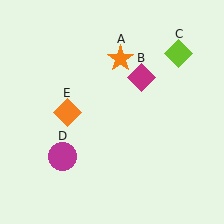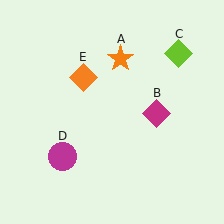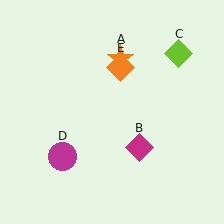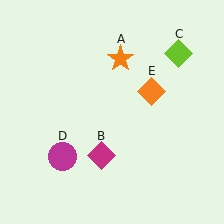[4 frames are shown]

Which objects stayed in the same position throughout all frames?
Orange star (object A) and lime diamond (object C) and magenta circle (object D) remained stationary.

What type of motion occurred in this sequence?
The magenta diamond (object B), orange diamond (object E) rotated clockwise around the center of the scene.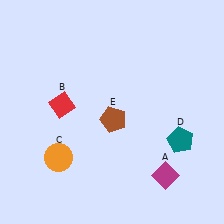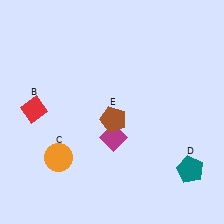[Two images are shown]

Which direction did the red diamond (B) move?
The red diamond (B) moved left.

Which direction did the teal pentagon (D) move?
The teal pentagon (D) moved down.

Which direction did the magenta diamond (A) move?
The magenta diamond (A) moved left.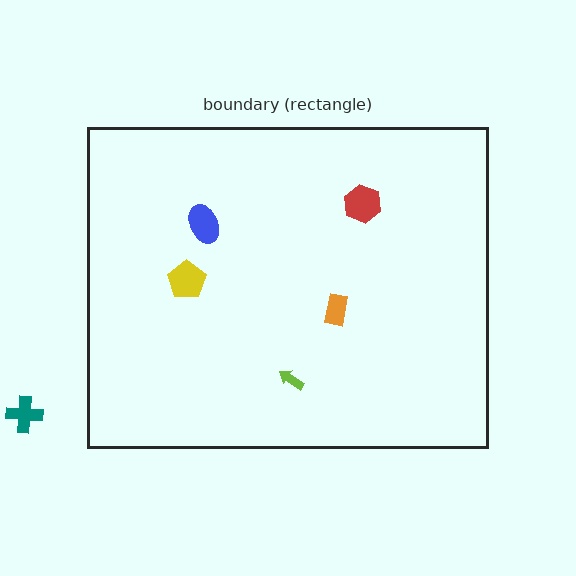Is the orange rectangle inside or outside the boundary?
Inside.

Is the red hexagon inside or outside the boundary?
Inside.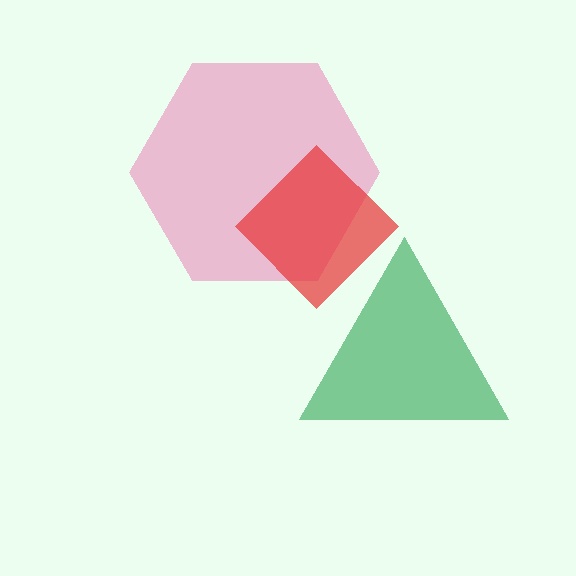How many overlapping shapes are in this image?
There are 3 overlapping shapes in the image.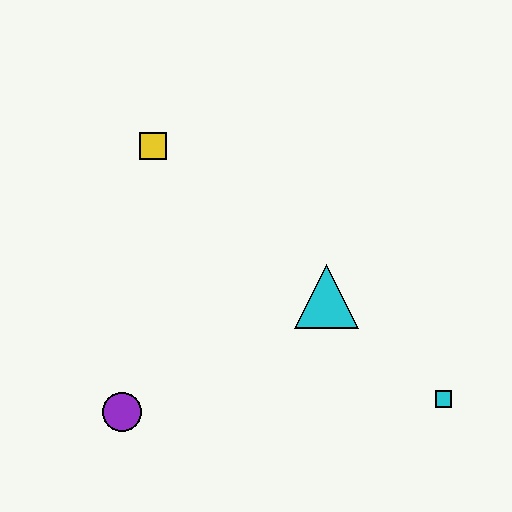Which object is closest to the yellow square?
The cyan triangle is closest to the yellow square.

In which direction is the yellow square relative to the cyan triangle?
The yellow square is to the left of the cyan triangle.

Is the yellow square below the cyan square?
No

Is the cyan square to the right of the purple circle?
Yes